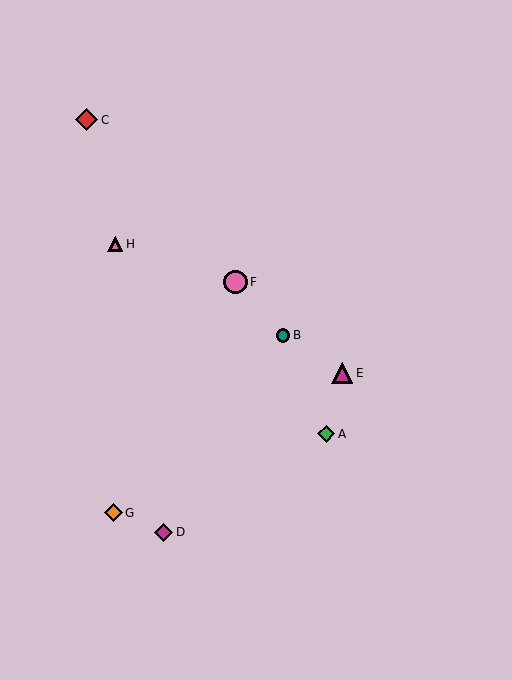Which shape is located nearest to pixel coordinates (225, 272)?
The pink circle (labeled F) at (236, 282) is nearest to that location.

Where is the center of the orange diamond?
The center of the orange diamond is at (113, 513).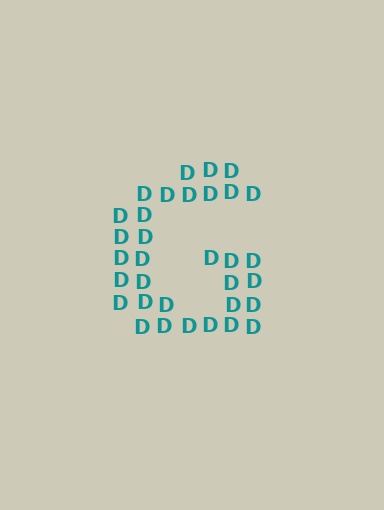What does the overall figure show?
The overall figure shows the letter G.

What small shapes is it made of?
It is made of small letter D's.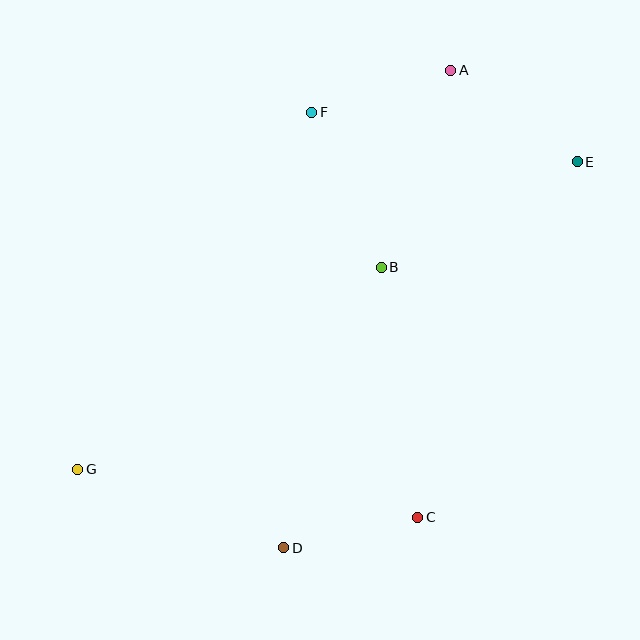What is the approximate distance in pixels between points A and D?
The distance between A and D is approximately 506 pixels.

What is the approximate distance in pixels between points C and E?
The distance between C and E is approximately 390 pixels.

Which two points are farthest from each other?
Points E and G are farthest from each other.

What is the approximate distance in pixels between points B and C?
The distance between B and C is approximately 253 pixels.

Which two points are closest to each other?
Points C and D are closest to each other.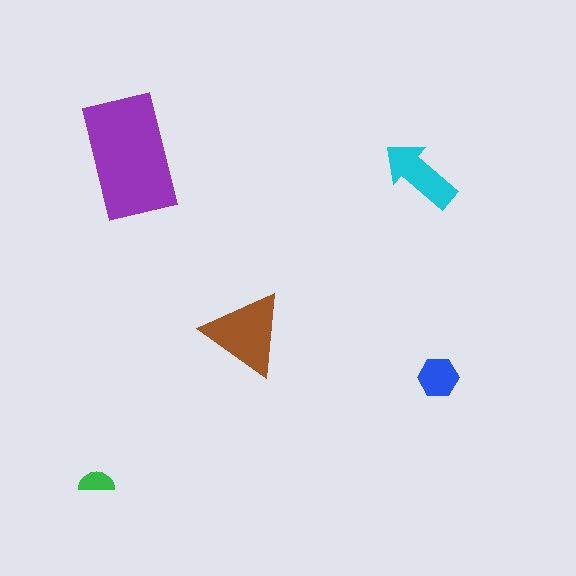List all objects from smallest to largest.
The green semicircle, the blue hexagon, the cyan arrow, the brown triangle, the purple rectangle.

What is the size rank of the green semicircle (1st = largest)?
5th.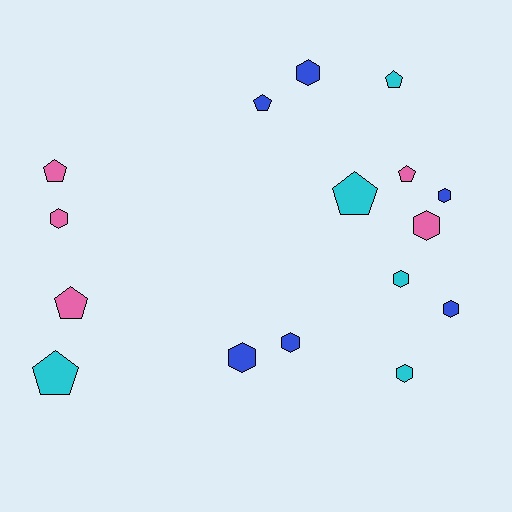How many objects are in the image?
There are 16 objects.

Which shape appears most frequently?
Hexagon, with 9 objects.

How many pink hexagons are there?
There are 2 pink hexagons.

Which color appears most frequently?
Blue, with 6 objects.